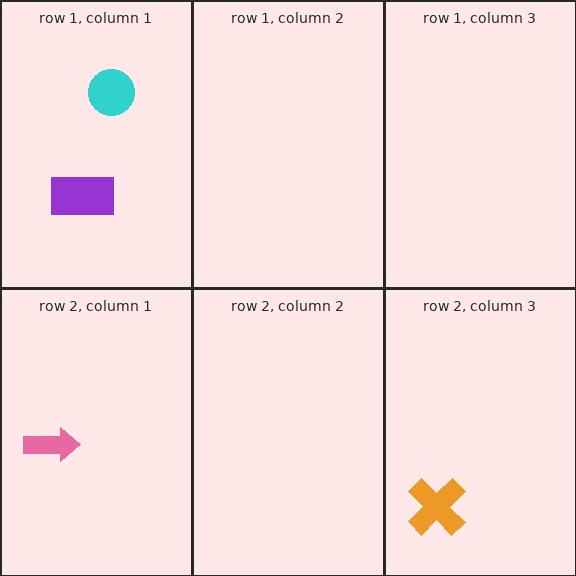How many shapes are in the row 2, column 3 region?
1.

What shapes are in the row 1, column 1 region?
The purple rectangle, the cyan circle.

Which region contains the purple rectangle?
The row 1, column 1 region.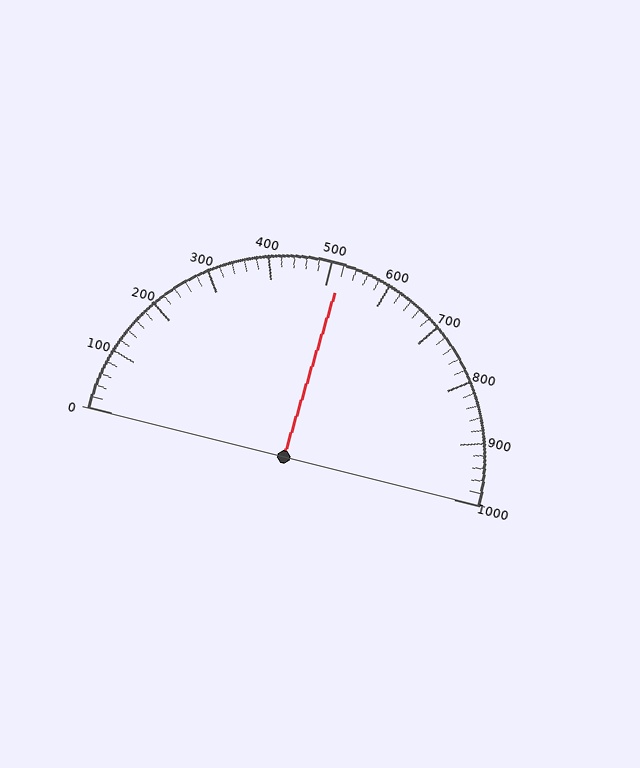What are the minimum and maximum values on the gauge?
The gauge ranges from 0 to 1000.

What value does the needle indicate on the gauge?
The needle indicates approximately 520.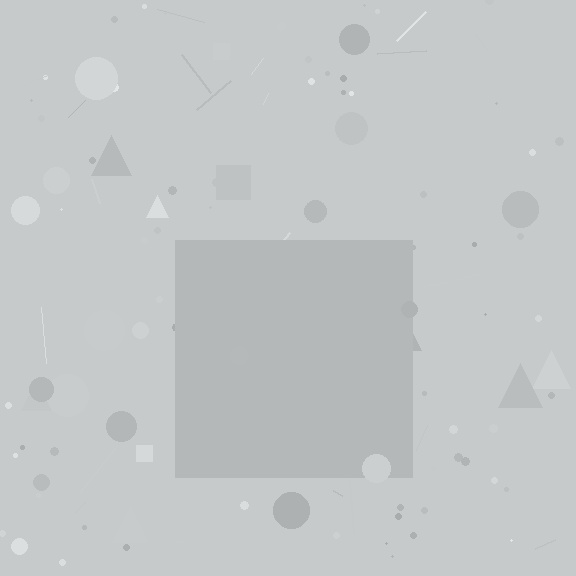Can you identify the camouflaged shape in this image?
The camouflaged shape is a square.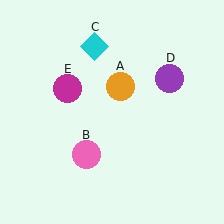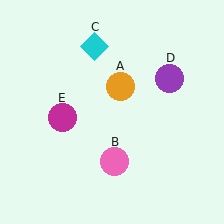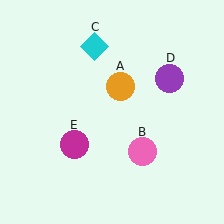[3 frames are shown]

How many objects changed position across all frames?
2 objects changed position: pink circle (object B), magenta circle (object E).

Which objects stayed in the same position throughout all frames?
Orange circle (object A) and cyan diamond (object C) and purple circle (object D) remained stationary.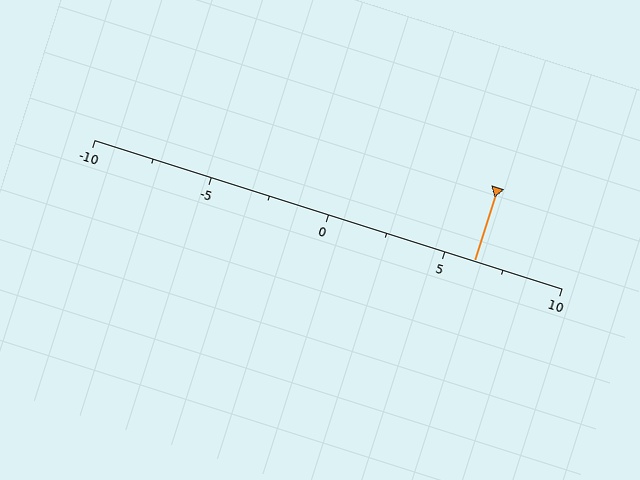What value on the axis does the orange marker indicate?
The marker indicates approximately 6.2.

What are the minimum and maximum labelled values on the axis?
The axis runs from -10 to 10.